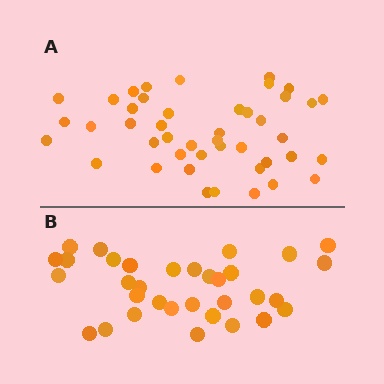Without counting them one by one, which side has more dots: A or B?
Region A (the top region) has more dots.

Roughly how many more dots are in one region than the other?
Region A has roughly 12 or so more dots than region B.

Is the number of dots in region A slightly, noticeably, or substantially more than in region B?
Region A has noticeably more, but not dramatically so. The ratio is roughly 1.3 to 1.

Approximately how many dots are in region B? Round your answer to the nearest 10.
About 30 dots. (The exact count is 33, which rounds to 30.)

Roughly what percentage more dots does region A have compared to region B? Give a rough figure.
About 35% more.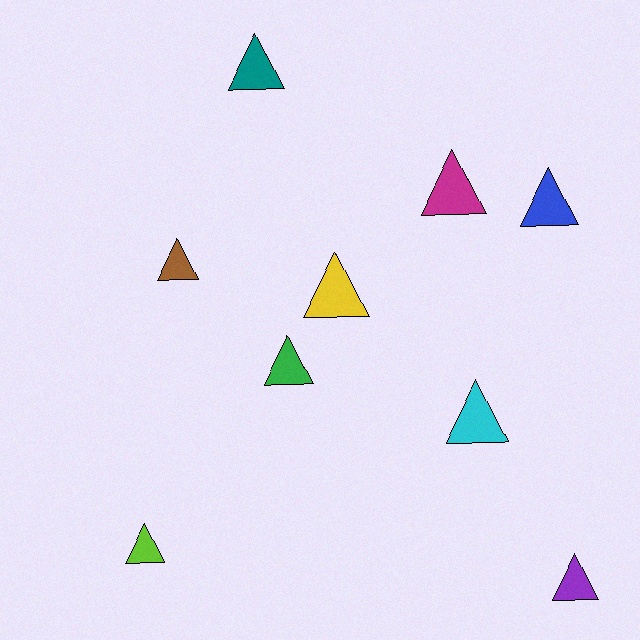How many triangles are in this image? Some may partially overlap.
There are 9 triangles.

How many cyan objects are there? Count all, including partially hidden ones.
There is 1 cyan object.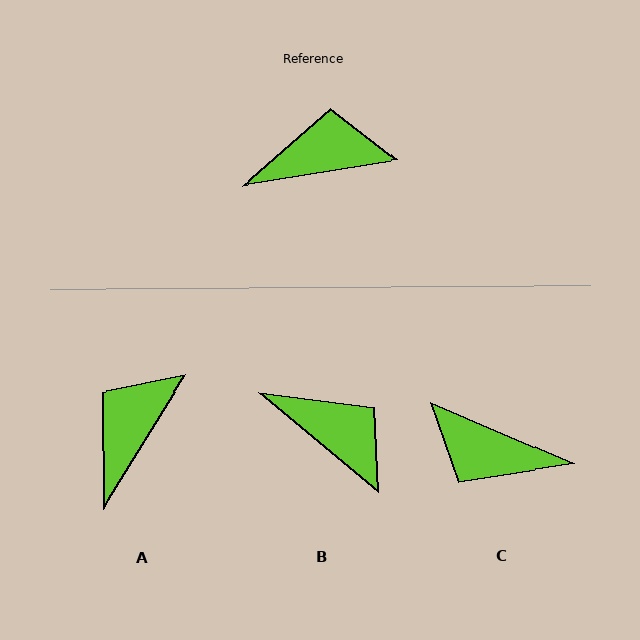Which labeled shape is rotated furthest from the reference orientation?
C, about 148 degrees away.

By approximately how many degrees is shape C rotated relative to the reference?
Approximately 148 degrees counter-clockwise.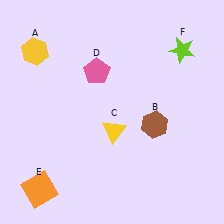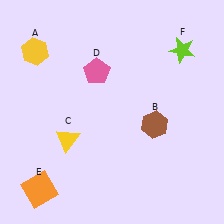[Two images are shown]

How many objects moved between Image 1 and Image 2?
1 object moved between the two images.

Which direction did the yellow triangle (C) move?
The yellow triangle (C) moved left.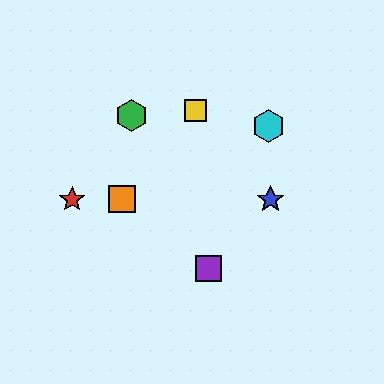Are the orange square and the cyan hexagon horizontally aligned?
No, the orange square is at y≈199 and the cyan hexagon is at y≈126.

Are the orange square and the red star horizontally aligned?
Yes, both are at y≈199.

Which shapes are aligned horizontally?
The red star, the blue star, the orange square are aligned horizontally.